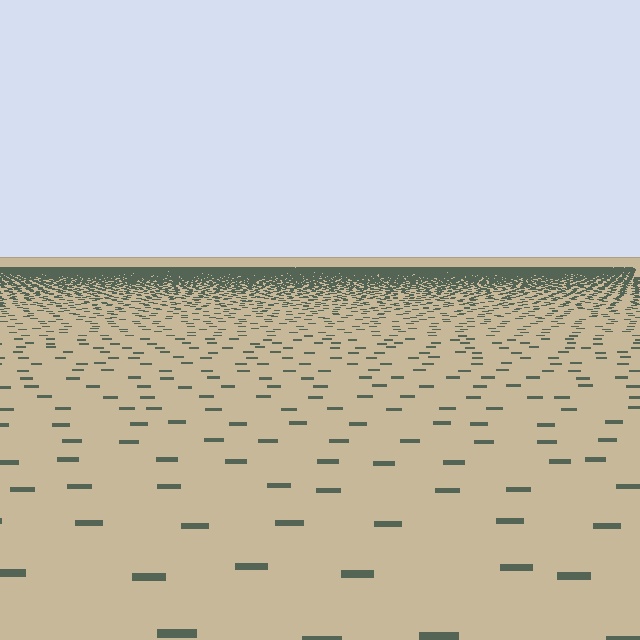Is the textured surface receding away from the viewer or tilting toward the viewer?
The surface is receding away from the viewer. Texture elements get smaller and denser toward the top.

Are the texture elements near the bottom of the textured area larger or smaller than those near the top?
Larger. Near the bottom, elements are closer to the viewer and appear at a bigger on-screen size.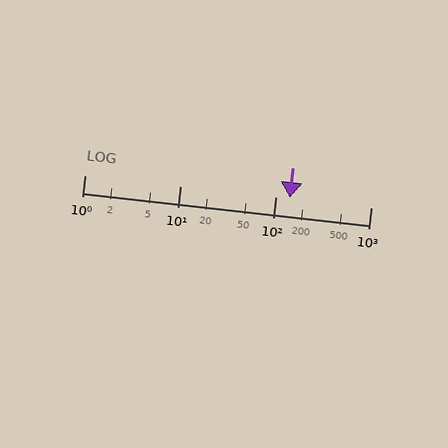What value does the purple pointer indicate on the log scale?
The pointer indicates approximately 140.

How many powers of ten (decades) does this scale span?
The scale spans 3 decades, from 1 to 1000.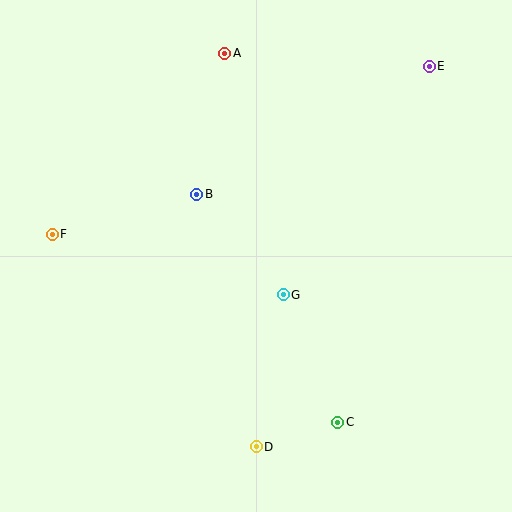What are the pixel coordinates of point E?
Point E is at (429, 66).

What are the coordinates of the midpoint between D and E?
The midpoint between D and E is at (343, 257).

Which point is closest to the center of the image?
Point G at (283, 295) is closest to the center.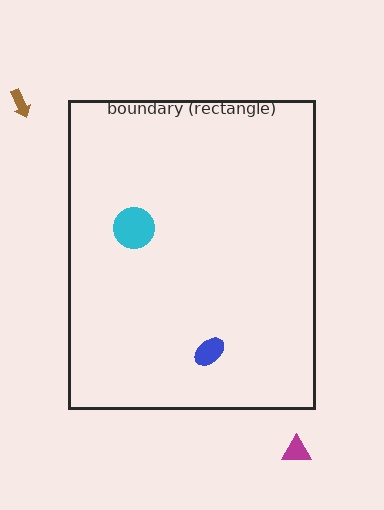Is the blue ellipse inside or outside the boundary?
Inside.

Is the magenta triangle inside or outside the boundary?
Outside.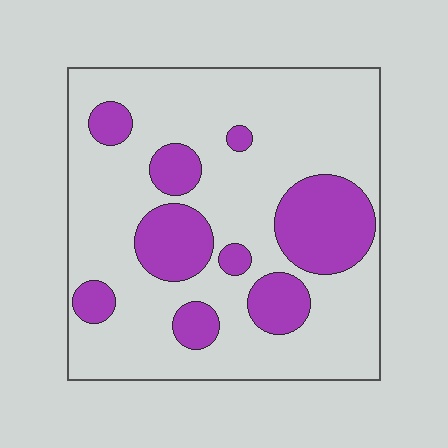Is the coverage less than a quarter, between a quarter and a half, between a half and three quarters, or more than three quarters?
Between a quarter and a half.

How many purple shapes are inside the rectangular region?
9.